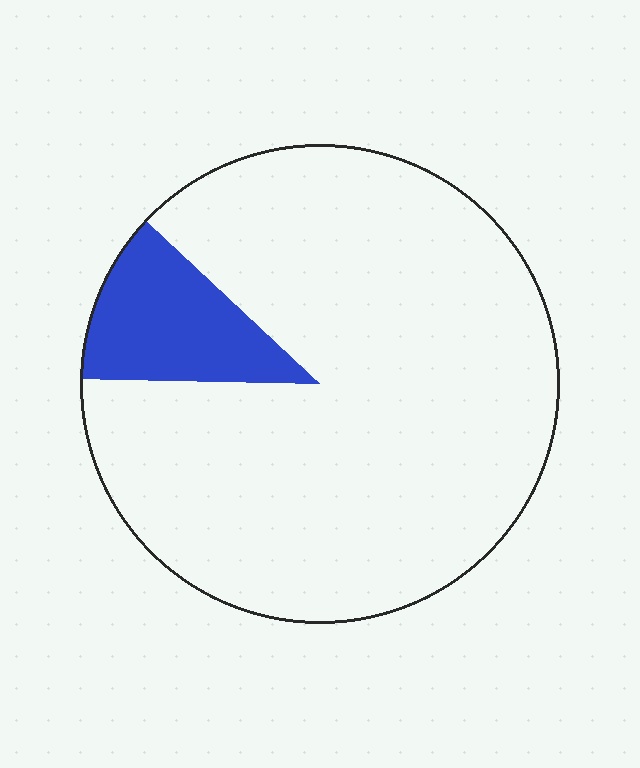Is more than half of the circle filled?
No.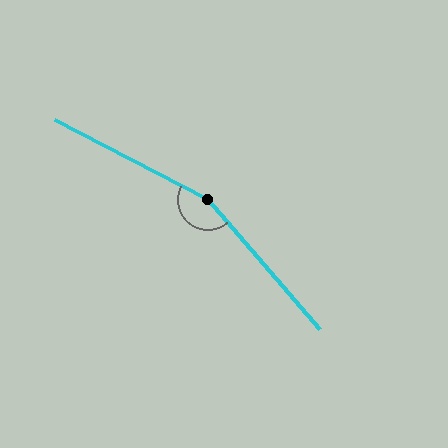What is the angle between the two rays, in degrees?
Approximately 158 degrees.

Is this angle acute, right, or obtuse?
It is obtuse.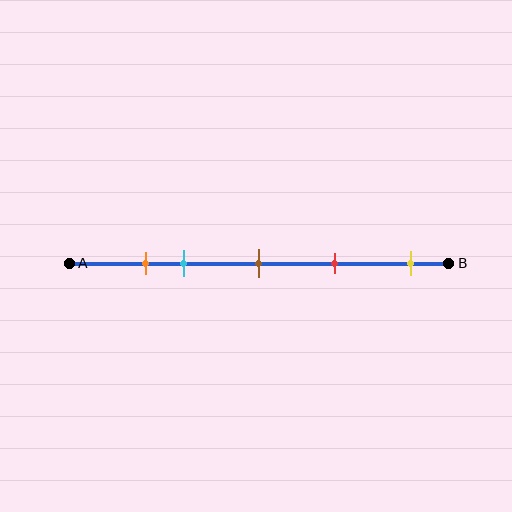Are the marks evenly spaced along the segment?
No, the marks are not evenly spaced.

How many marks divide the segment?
There are 5 marks dividing the segment.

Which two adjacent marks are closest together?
The orange and cyan marks are the closest adjacent pair.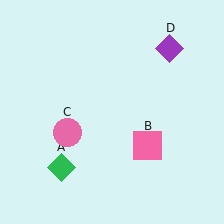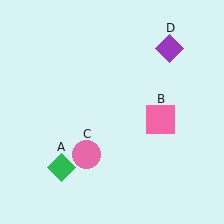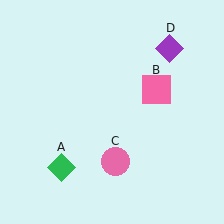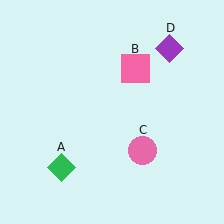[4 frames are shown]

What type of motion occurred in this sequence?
The pink square (object B), pink circle (object C) rotated counterclockwise around the center of the scene.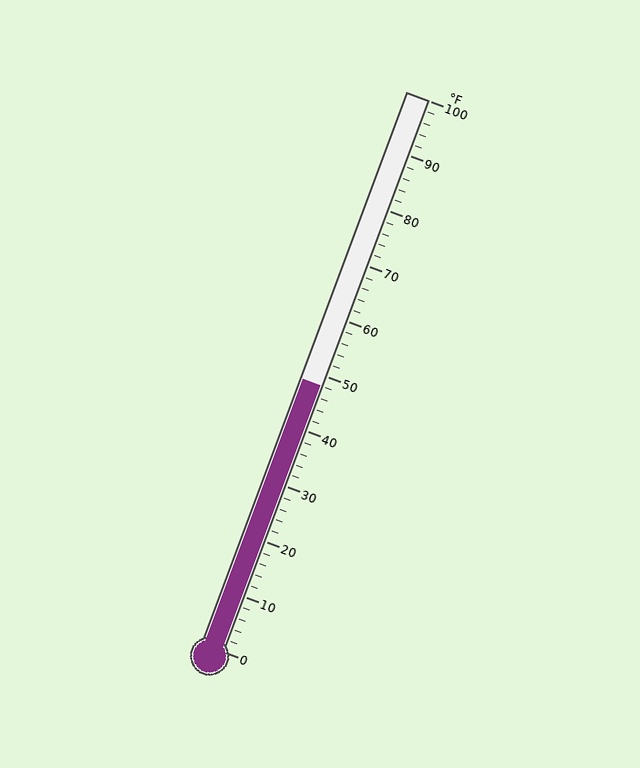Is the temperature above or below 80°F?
The temperature is below 80°F.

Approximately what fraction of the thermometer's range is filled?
The thermometer is filled to approximately 50% of its range.